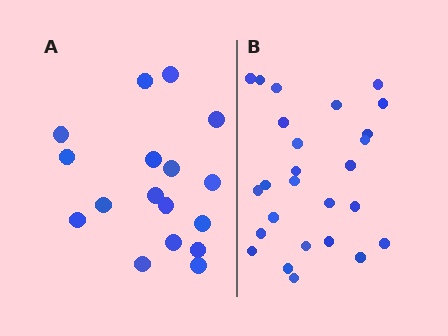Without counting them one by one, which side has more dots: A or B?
Region B (the right region) has more dots.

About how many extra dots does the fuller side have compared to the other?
Region B has roughly 8 or so more dots than region A.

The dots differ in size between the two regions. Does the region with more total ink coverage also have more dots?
No. Region A has more total ink coverage because its dots are larger, but region B actually contains more individual dots. Total area can be misleading — the number of items is what matters here.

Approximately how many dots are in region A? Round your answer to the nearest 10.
About 20 dots. (The exact count is 17, which rounds to 20.)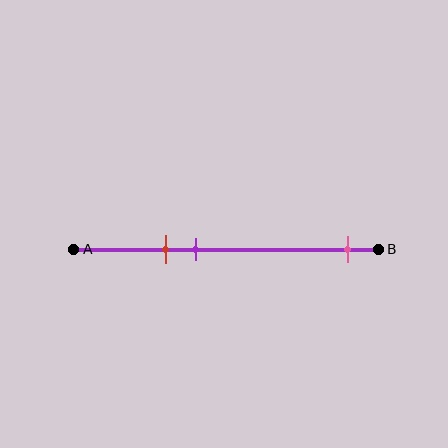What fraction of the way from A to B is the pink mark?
The pink mark is approximately 90% (0.9) of the way from A to B.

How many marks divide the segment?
There are 3 marks dividing the segment.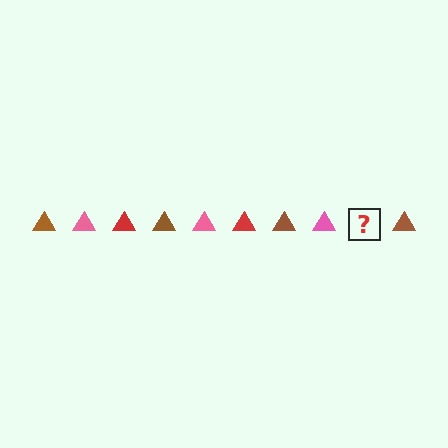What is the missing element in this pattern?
The missing element is a red triangle.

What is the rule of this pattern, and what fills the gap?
The rule is that the pattern cycles through brown, pink, red triangles. The gap should be filled with a red triangle.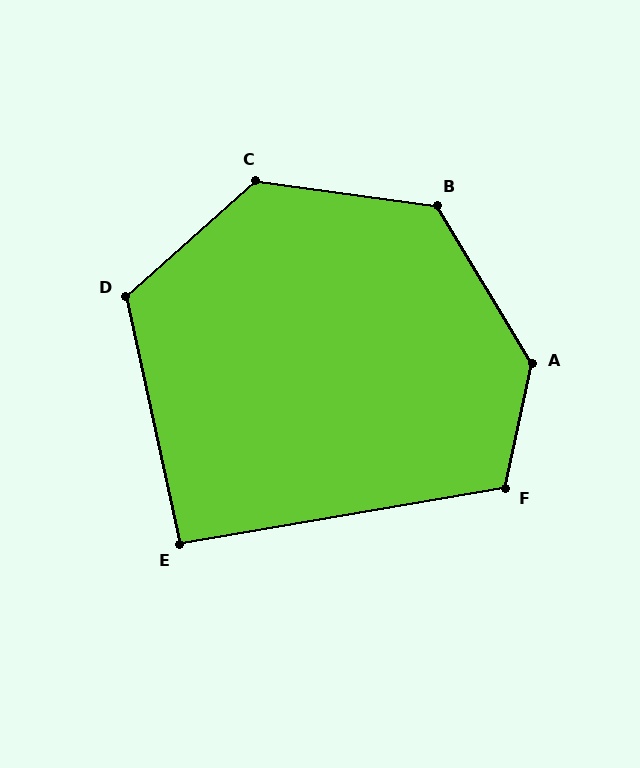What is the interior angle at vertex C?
Approximately 130 degrees (obtuse).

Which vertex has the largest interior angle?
A, at approximately 137 degrees.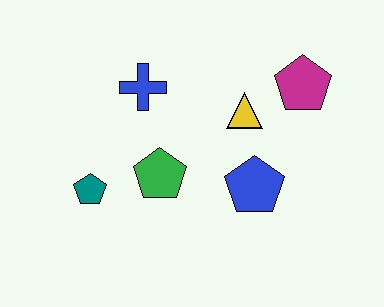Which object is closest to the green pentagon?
The teal pentagon is closest to the green pentagon.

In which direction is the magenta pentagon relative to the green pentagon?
The magenta pentagon is to the right of the green pentagon.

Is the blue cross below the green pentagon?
No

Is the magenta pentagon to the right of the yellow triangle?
Yes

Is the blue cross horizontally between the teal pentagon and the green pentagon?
Yes